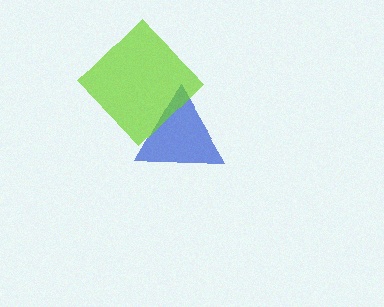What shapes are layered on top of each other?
The layered shapes are: a blue triangle, a lime diamond.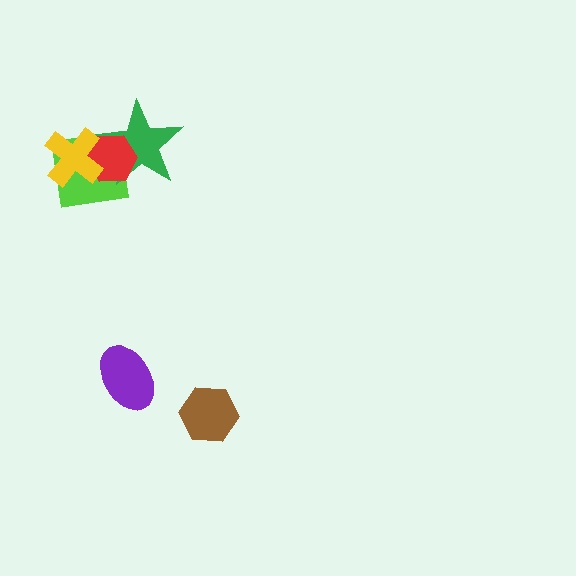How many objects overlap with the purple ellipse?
0 objects overlap with the purple ellipse.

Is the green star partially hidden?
Yes, it is partially covered by another shape.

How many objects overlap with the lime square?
3 objects overlap with the lime square.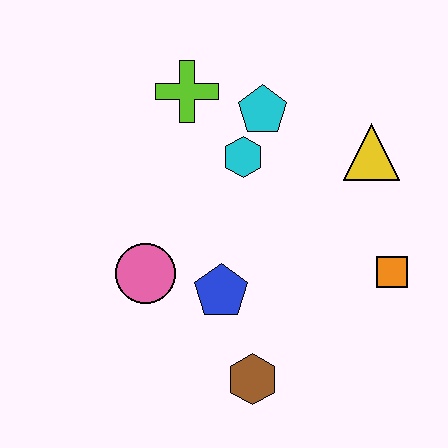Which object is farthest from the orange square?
The lime cross is farthest from the orange square.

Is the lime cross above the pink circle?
Yes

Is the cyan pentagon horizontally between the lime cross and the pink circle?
No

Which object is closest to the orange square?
The yellow triangle is closest to the orange square.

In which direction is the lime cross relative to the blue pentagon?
The lime cross is above the blue pentagon.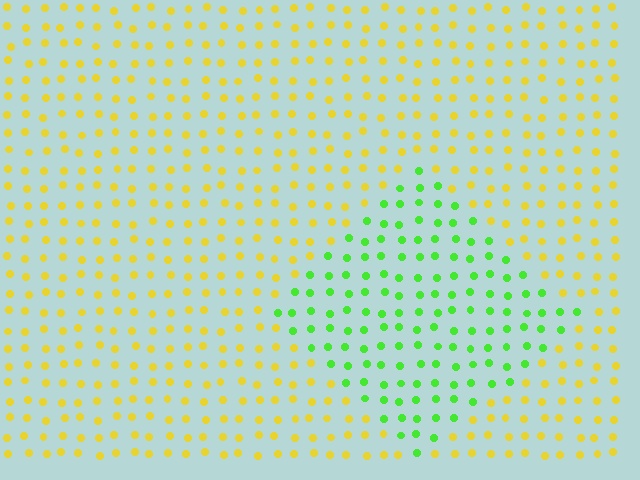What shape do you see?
I see a diamond.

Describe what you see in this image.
The image is filled with small yellow elements in a uniform arrangement. A diamond-shaped region is visible where the elements are tinted to a slightly different hue, forming a subtle color boundary.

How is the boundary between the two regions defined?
The boundary is defined purely by a slight shift in hue (about 60 degrees). Spacing, size, and orientation are identical on both sides.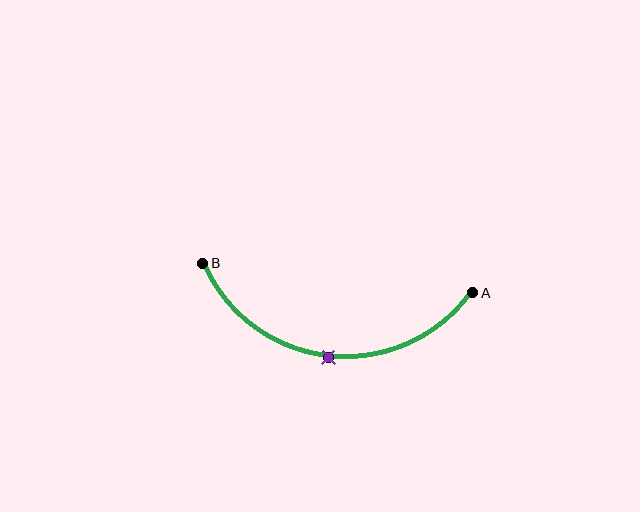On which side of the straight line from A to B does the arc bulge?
The arc bulges below the straight line connecting A and B.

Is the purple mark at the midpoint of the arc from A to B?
Yes. The purple mark lies on the arc at equal arc-length from both A and B — it is the arc midpoint.